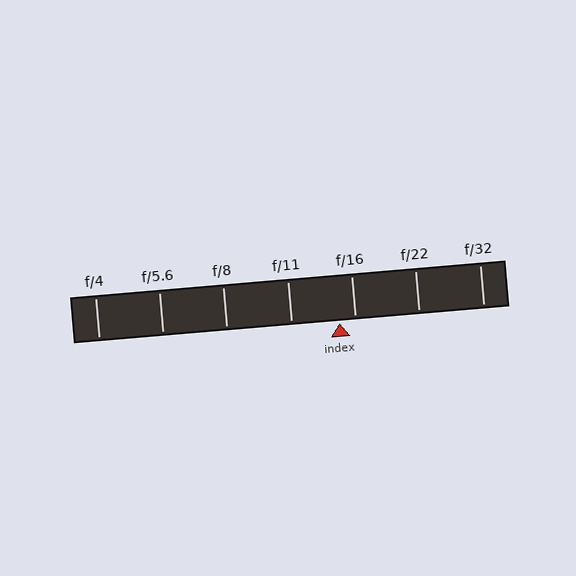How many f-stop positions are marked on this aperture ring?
There are 7 f-stop positions marked.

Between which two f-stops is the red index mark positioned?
The index mark is between f/11 and f/16.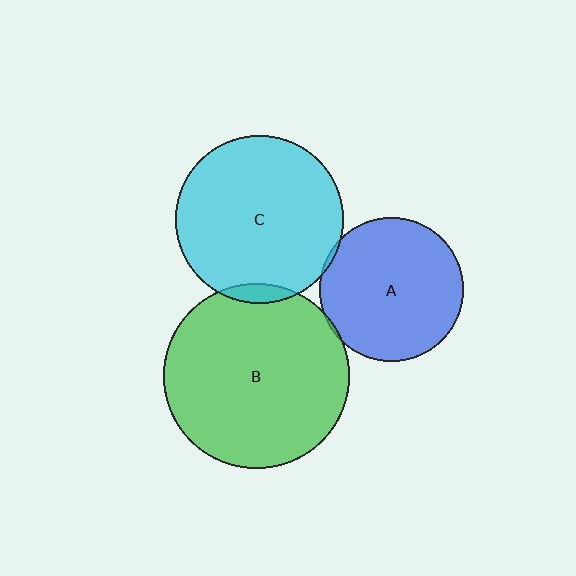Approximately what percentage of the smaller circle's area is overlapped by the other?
Approximately 5%.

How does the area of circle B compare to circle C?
Approximately 1.2 times.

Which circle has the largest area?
Circle B (green).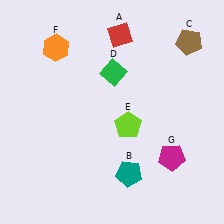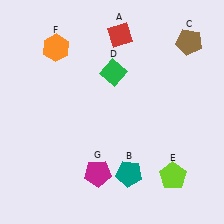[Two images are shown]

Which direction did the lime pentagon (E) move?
The lime pentagon (E) moved down.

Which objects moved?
The objects that moved are: the lime pentagon (E), the magenta pentagon (G).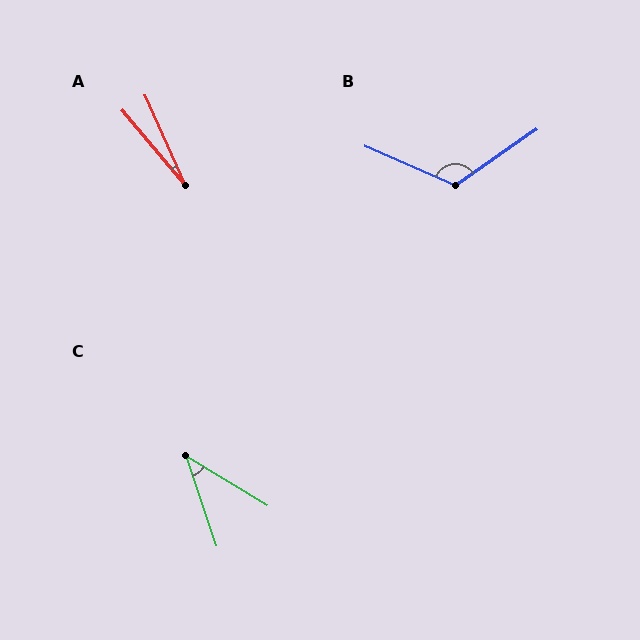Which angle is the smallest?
A, at approximately 16 degrees.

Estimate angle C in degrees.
Approximately 40 degrees.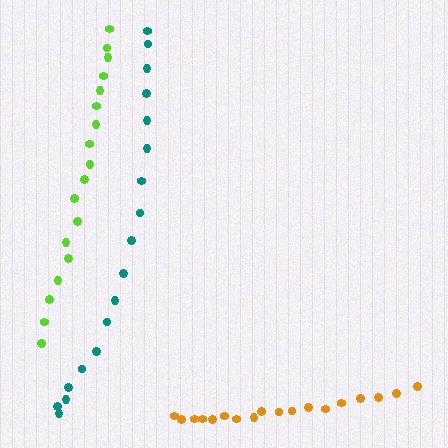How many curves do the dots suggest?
There are 3 distinct paths.